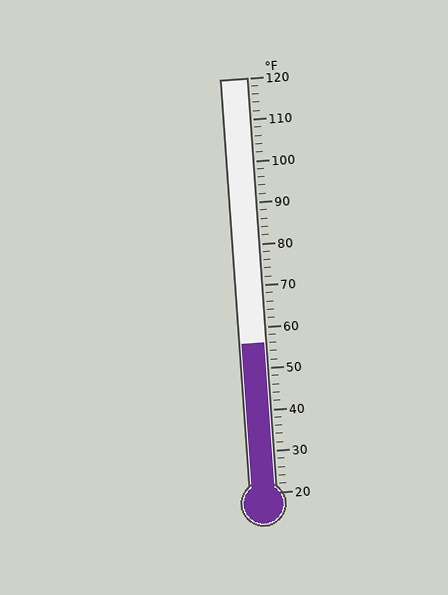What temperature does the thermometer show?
The thermometer shows approximately 56°F.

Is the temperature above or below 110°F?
The temperature is below 110°F.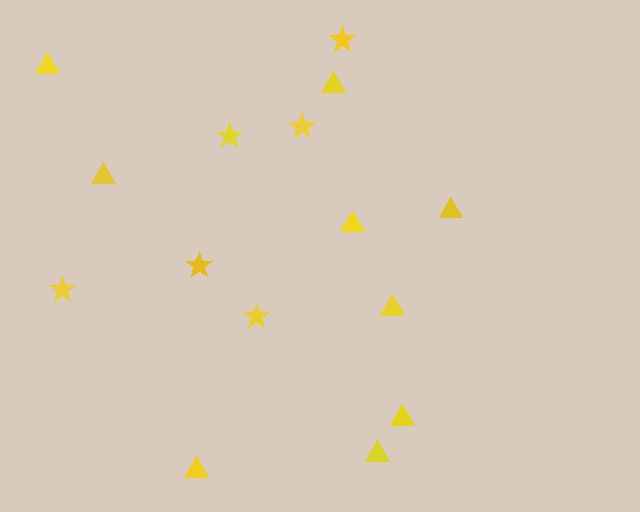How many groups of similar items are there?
There are 2 groups: one group of triangles (9) and one group of stars (6).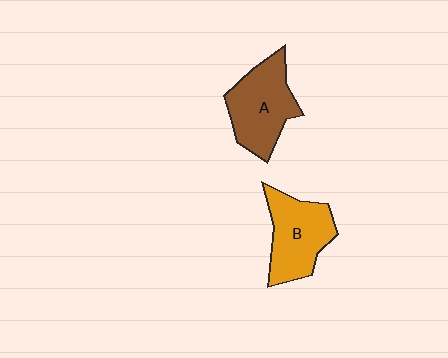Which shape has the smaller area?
Shape B (orange).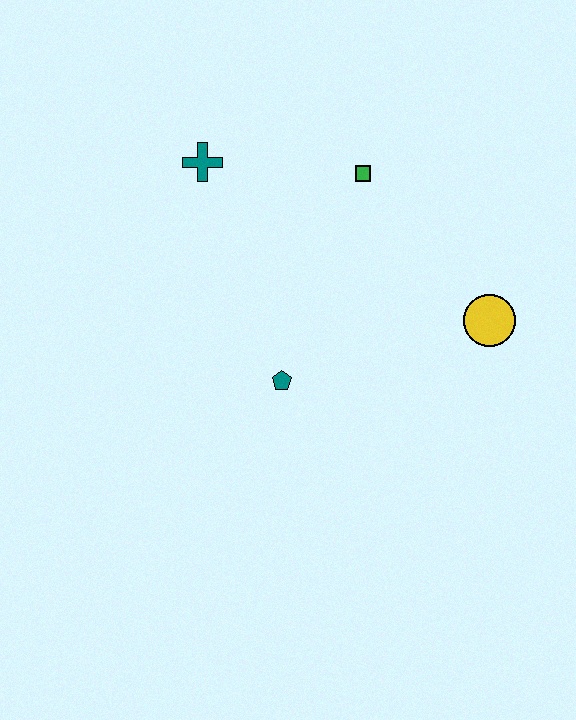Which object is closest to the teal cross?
The green square is closest to the teal cross.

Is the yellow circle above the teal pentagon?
Yes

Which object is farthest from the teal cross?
The yellow circle is farthest from the teal cross.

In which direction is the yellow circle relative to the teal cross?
The yellow circle is to the right of the teal cross.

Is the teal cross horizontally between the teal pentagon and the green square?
No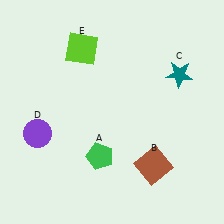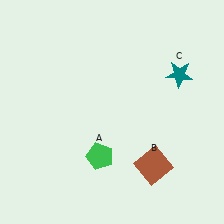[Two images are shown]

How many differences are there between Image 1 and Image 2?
There are 2 differences between the two images.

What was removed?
The lime square (E), the purple circle (D) were removed in Image 2.